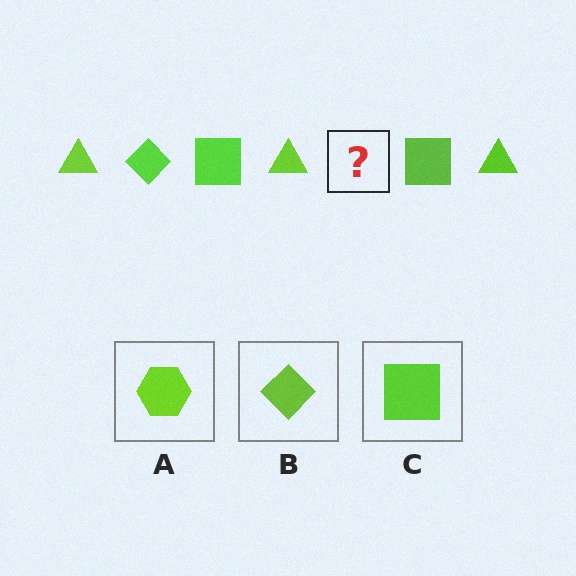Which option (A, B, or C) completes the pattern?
B.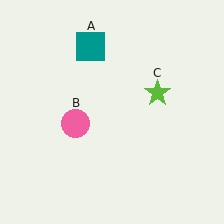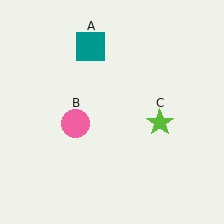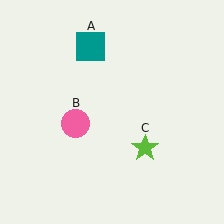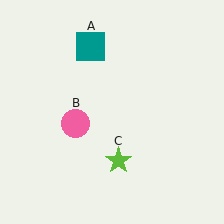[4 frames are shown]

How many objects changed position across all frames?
1 object changed position: lime star (object C).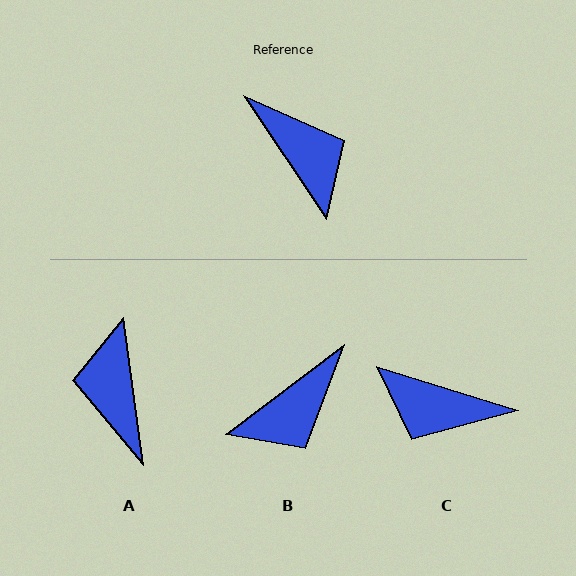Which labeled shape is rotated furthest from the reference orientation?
A, about 154 degrees away.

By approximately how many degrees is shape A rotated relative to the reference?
Approximately 154 degrees counter-clockwise.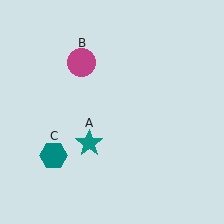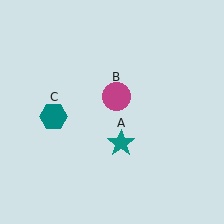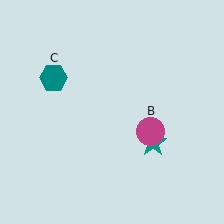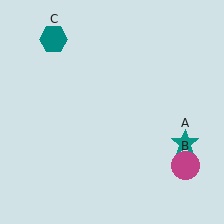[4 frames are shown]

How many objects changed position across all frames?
3 objects changed position: teal star (object A), magenta circle (object B), teal hexagon (object C).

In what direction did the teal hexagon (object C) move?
The teal hexagon (object C) moved up.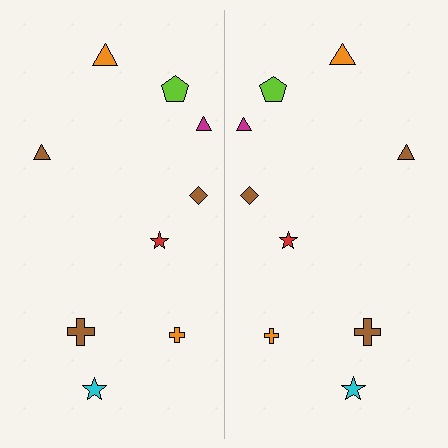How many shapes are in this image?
There are 18 shapes in this image.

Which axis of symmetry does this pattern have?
The pattern has a vertical axis of symmetry running through the center of the image.